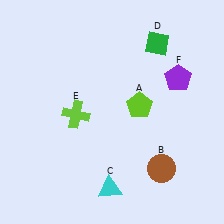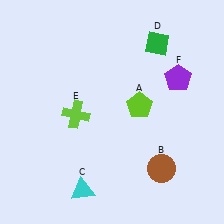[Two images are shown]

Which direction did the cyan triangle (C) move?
The cyan triangle (C) moved left.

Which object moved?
The cyan triangle (C) moved left.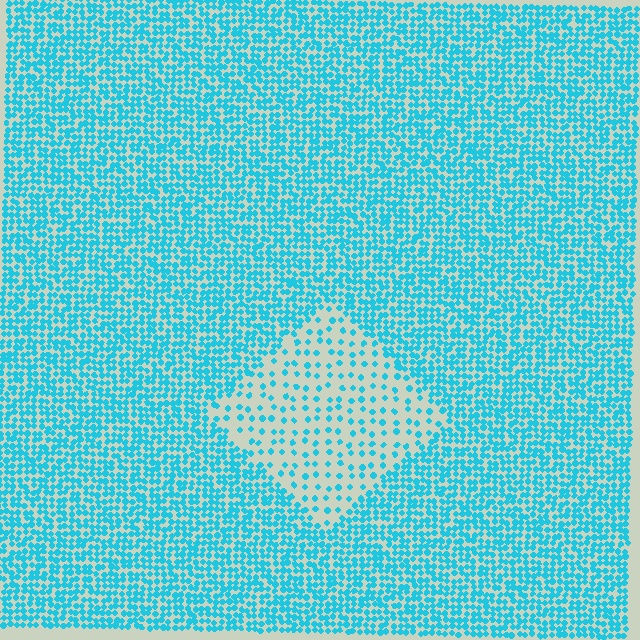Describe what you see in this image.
The image contains small cyan elements arranged at two different densities. A diamond-shaped region is visible where the elements are less densely packed than the surrounding area.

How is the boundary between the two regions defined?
The boundary is defined by a change in element density (approximately 2.9x ratio). All elements are the same color, size, and shape.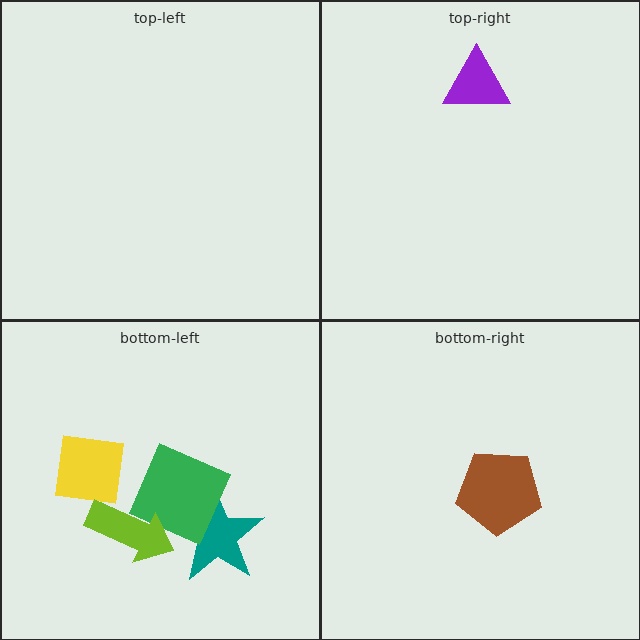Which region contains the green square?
The bottom-left region.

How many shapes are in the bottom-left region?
4.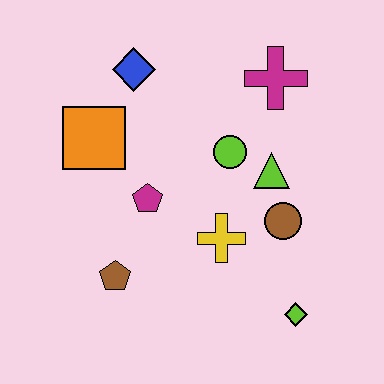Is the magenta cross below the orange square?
No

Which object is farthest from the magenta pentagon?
The lime diamond is farthest from the magenta pentagon.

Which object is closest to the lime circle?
The lime triangle is closest to the lime circle.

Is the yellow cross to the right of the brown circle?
No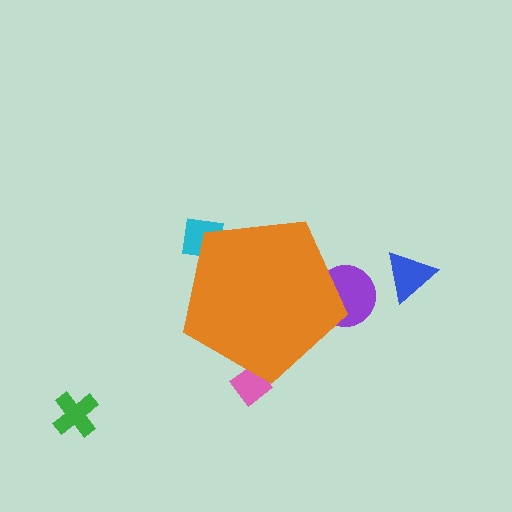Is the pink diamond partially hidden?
Yes, the pink diamond is partially hidden behind the orange pentagon.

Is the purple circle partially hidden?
Yes, the purple circle is partially hidden behind the orange pentagon.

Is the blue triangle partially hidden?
No, the blue triangle is fully visible.